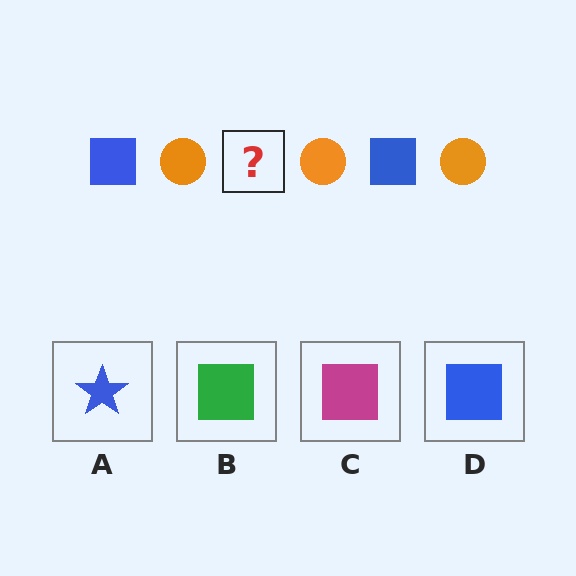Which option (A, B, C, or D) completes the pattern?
D.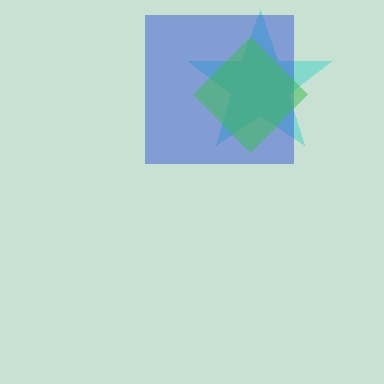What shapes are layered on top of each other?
The layered shapes are: a cyan star, a blue square, a green diamond.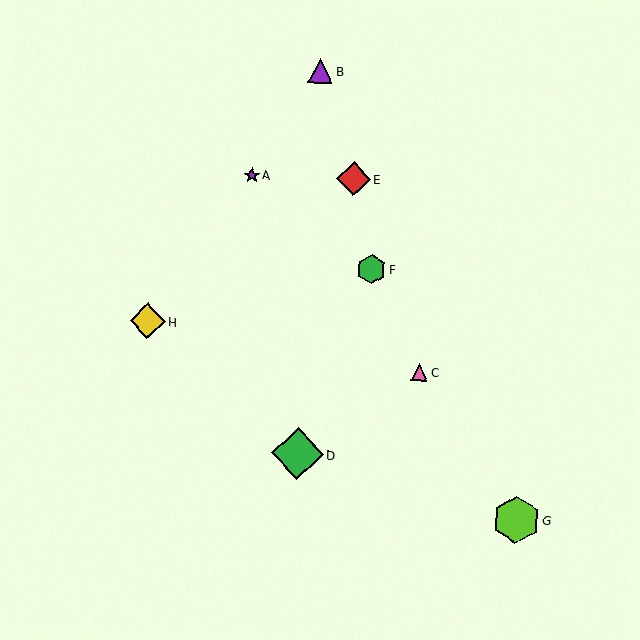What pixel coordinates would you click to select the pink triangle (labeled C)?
Click at (419, 373) to select the pink triangle C.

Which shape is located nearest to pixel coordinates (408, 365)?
The pink triangle (labeled C) at (419, 373) is nearest to that location.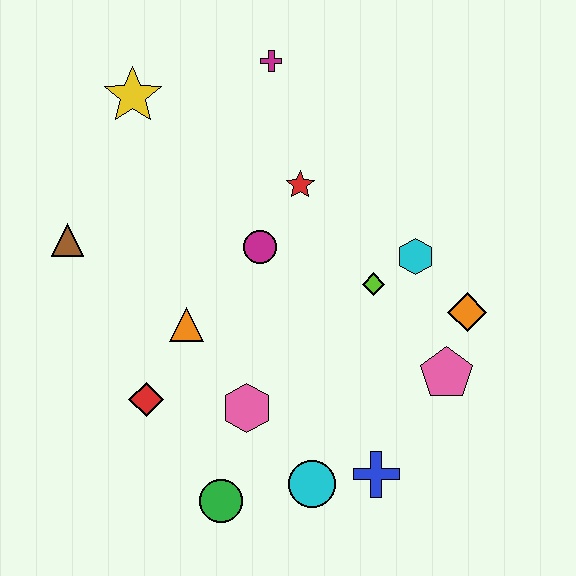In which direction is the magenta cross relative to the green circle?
The magenta cross is above the green circle.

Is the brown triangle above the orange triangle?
Yes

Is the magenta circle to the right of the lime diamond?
No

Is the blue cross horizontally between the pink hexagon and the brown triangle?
No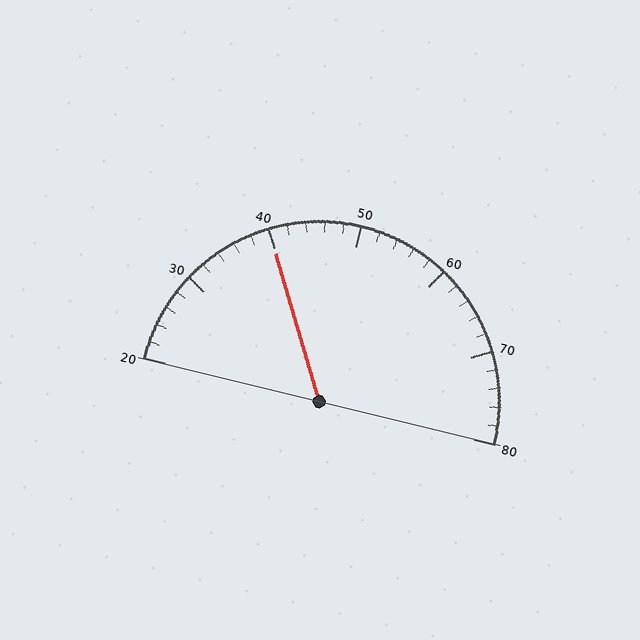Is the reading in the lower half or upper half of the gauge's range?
The reading is in the lower half of the range (20 to 80).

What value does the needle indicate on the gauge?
The needle indicates approximately 40.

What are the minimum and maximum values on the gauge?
The gauge ranges from 20 to 80.